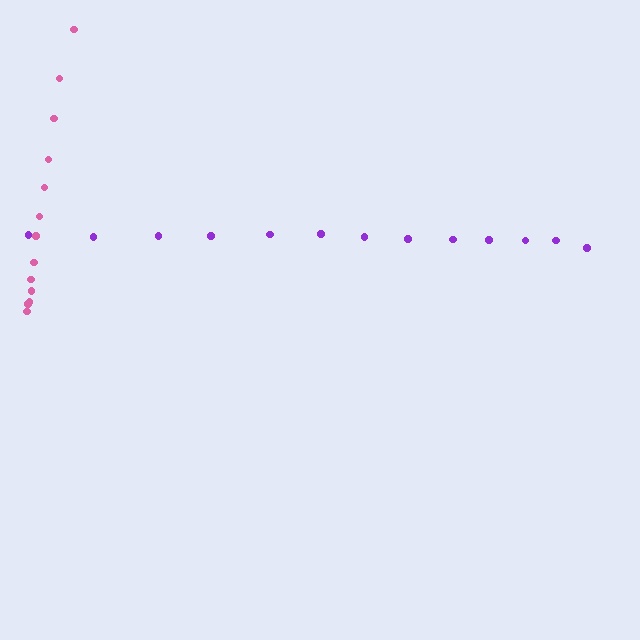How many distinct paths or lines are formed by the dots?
There are 2 distinct paths.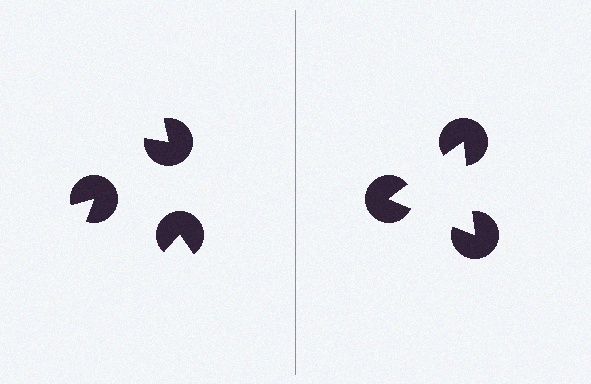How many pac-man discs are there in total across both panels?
6 — 3 on each side.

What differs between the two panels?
The pac-man discs are positioned identically on both sides; only the wedge orientations differ. On the right they align to a triangle; on the left they are misaligned.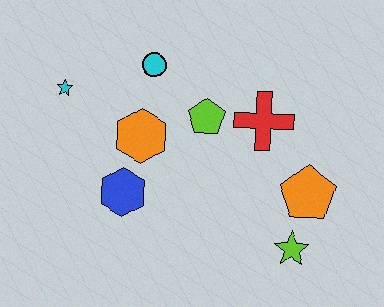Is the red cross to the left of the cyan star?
No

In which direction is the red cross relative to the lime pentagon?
The red cross is to the right of the lime pentagon.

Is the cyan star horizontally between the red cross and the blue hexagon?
No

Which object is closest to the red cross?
The lime pentagon is closest to the red cross.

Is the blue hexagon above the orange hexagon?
No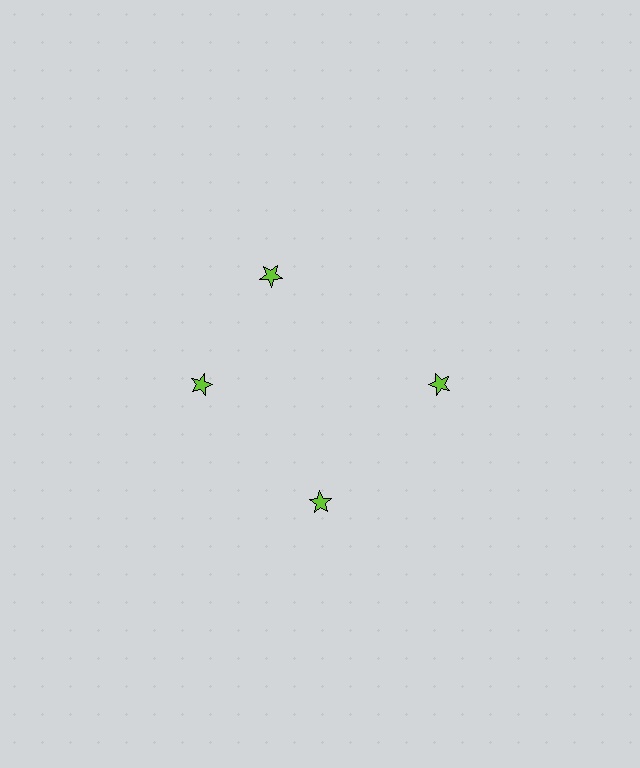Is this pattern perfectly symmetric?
No. The 4 lime stars are arranged in a ring, but one element near the 12 o'clock position is rotated out of alignment along the ring, breaking the 4-fold rotational symmetry.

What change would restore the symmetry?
The symmetry would be restored by rotating it back into even spacing with its neighbors so that all 4 stars sit at equal angles and equal distance from the center.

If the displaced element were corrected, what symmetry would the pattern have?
It would have 4-fold rotational symmetry — the pattern would map onto itself every 90 degrees.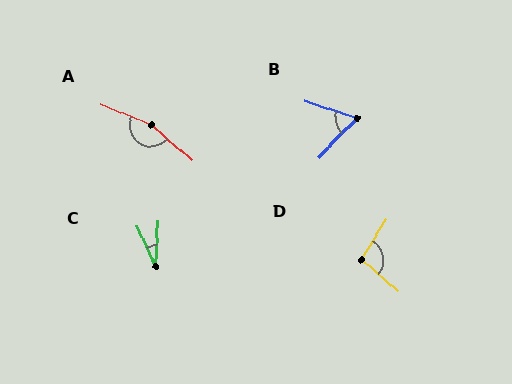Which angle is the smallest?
C, at approximately 28 degrees.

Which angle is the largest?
A, at approximately 160 degrees.